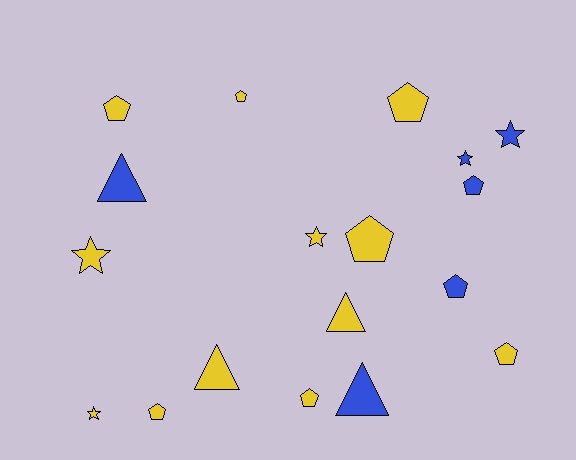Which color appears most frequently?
Yellow, with 12 objects.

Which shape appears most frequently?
Pentagon, with 9 objects.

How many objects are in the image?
There are 18 objects.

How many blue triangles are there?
There are 2 blue triangles.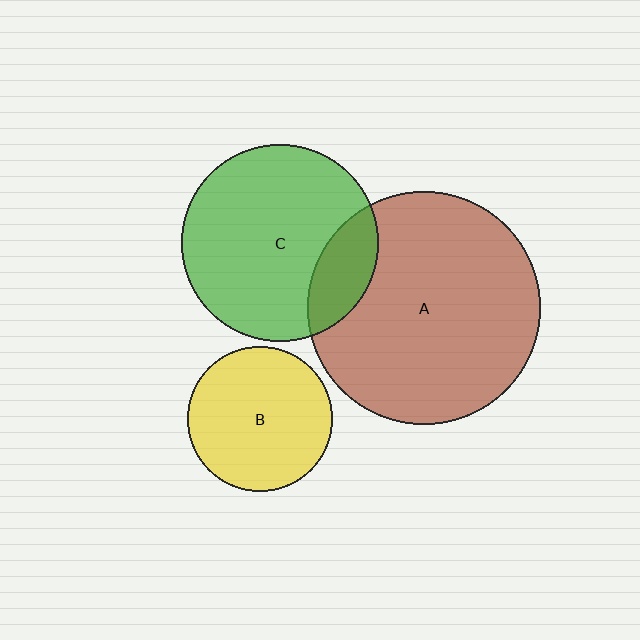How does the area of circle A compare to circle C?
Approximately 1.4 times.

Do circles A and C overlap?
Yes.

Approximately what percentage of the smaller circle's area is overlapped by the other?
Approximately 20%.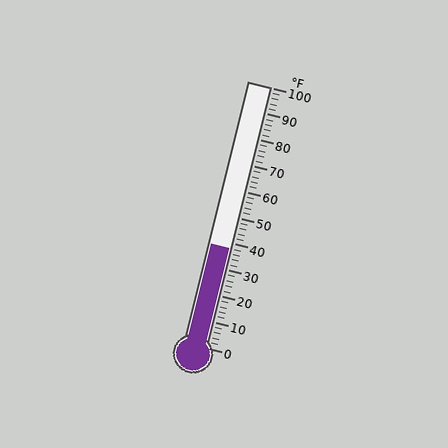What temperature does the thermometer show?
The thermometer shows approximately 38°F.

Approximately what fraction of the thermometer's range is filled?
The thermometer is filled to approximately 40% of its range.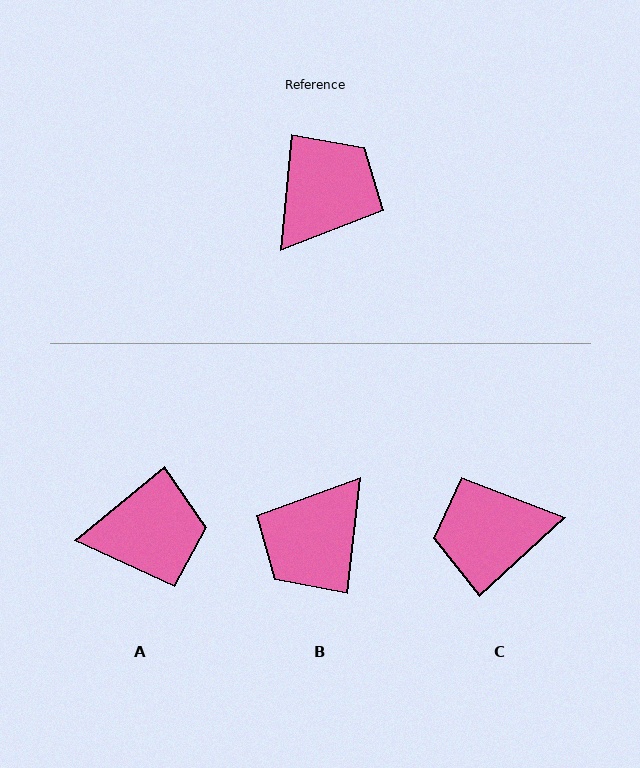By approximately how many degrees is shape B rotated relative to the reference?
Approximately 179 degrees counter-clockwise.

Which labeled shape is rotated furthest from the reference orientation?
B, about 179 degrees away.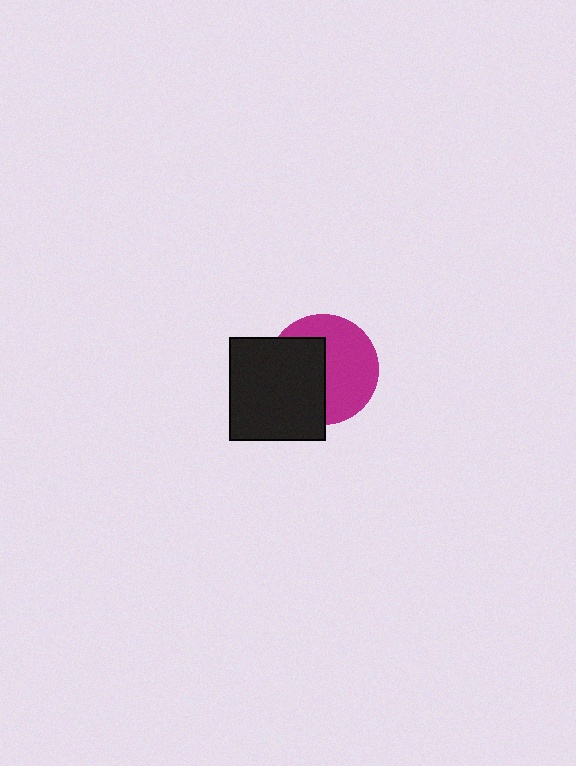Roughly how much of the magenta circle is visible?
About half of it is visible (roughly 56%).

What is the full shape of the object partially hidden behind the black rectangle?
The partially hidden object is a magenta circle.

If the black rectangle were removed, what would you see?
You would see the complete magenta circle.